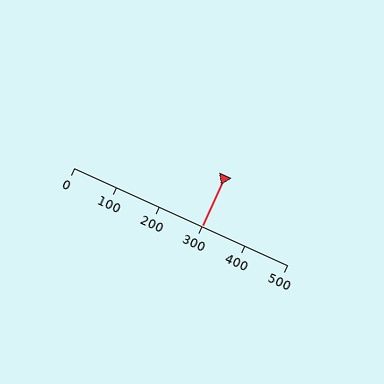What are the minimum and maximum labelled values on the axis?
The axis runs from 0 to 500.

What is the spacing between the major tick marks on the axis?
The major ticks are spaced 100 apart.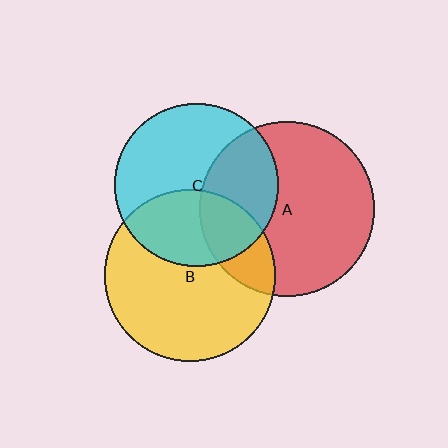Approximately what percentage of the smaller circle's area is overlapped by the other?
Approximately 20%.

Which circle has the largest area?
Circle A (red).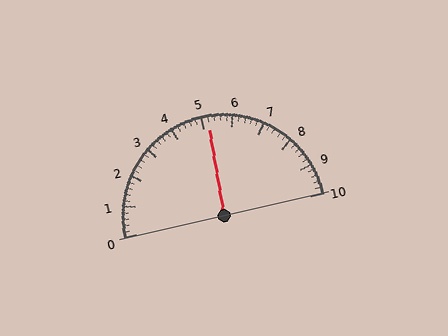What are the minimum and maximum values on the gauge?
The gauge ranges from 0 to 10.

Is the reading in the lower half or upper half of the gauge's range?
The reading is in the upper half of the range (0 to 10).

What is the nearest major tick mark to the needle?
The nearest major tick mark is 5.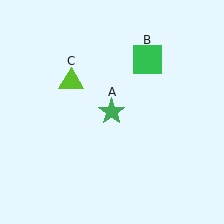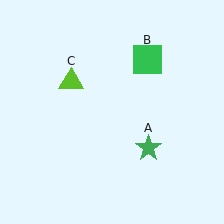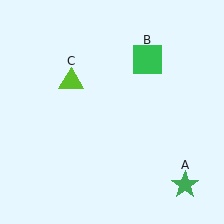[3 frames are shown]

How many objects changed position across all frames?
1 object changed position: green star (object A).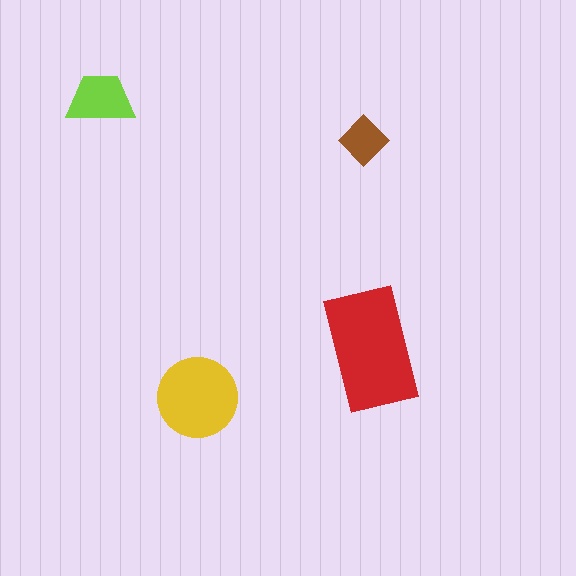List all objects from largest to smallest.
The red rectangle, the yellow circle, the lime trapezoid, the brown diamond.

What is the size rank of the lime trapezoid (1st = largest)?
3rd.